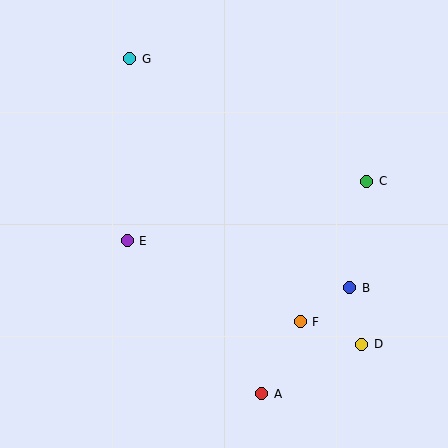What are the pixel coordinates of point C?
Point C is at (367, 181).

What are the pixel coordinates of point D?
Point D is at (362, 344).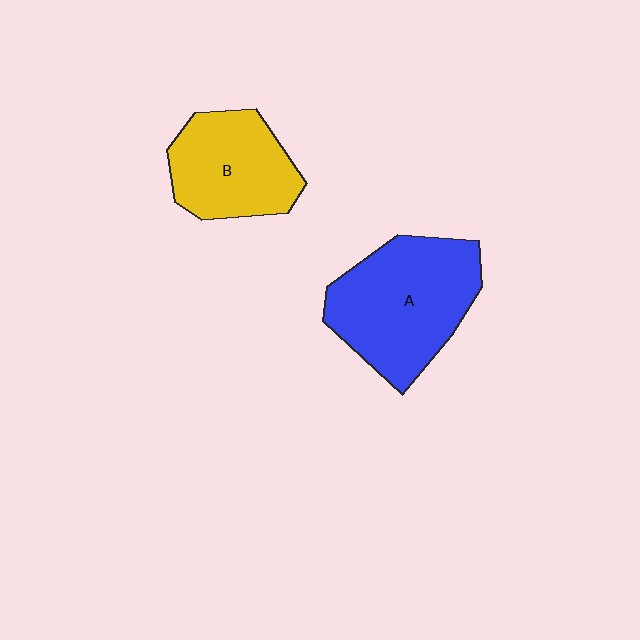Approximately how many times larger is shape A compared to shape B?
Approximately 1.4 times.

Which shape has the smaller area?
Shape B (yellow).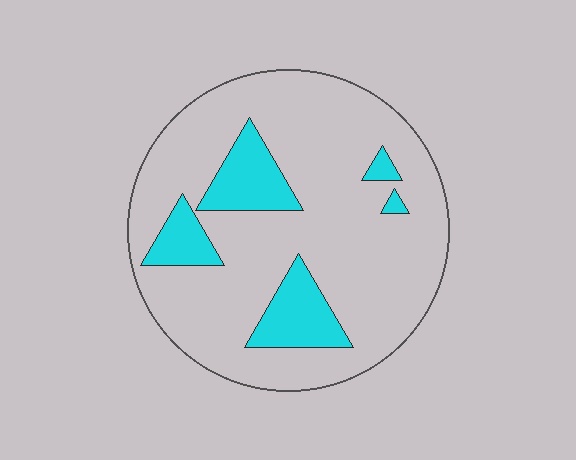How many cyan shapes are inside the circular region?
5.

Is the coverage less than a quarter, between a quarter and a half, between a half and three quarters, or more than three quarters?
Less than a quarter.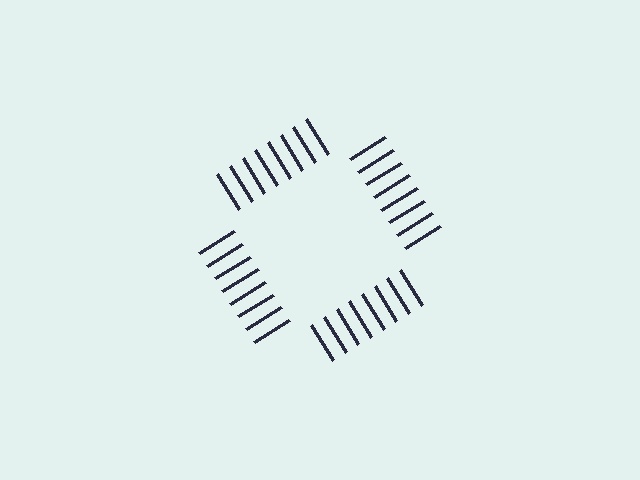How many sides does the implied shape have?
4 sides — the line-ends trace a square.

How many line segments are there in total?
32 — 8 along each of the 4 edges.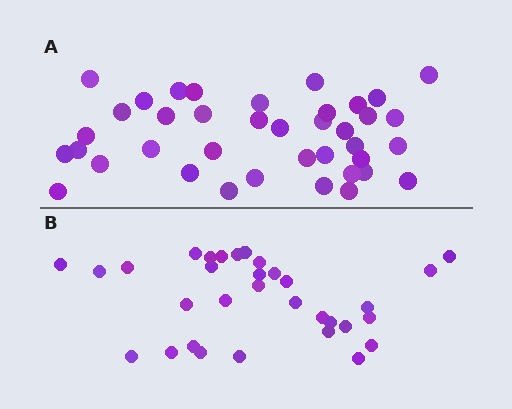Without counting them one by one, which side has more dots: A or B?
Region A (the top region) has more dots.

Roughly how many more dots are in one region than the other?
Region A has roughly 8 or so more dots than region B.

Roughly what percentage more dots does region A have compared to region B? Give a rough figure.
About 20% more.